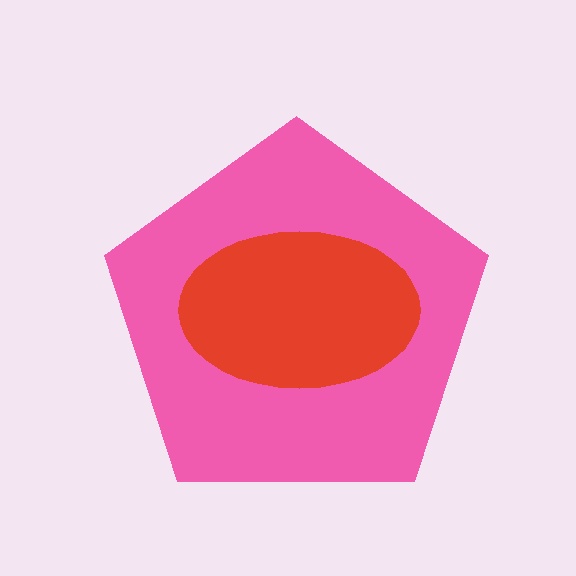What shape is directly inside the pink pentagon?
The red ellipse.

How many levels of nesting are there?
2.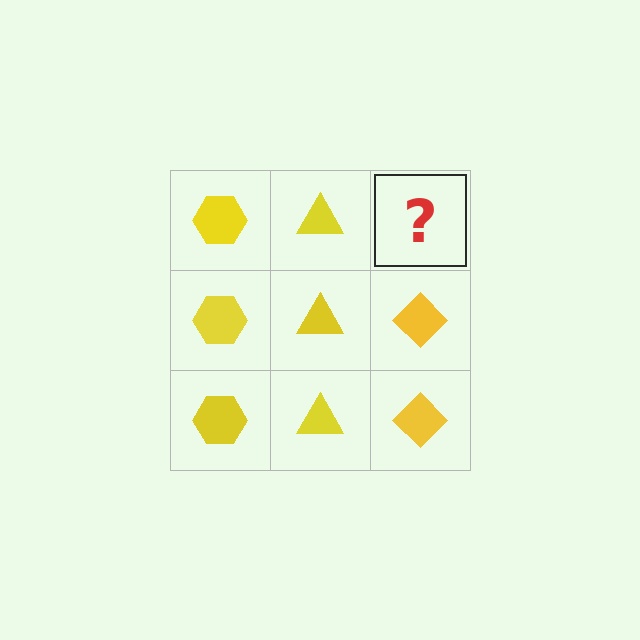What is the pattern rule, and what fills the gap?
The rule is that each column has a consistent shape. The gap should be filled with a yellow diamond.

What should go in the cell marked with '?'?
The missing cell should contain a yellow diamond.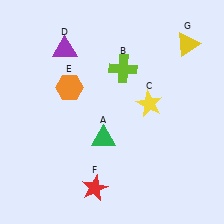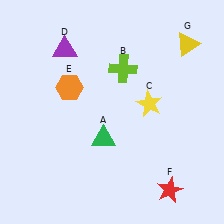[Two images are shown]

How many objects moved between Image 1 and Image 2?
1 object moved between the two images.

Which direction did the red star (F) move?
The red star (F) moved right.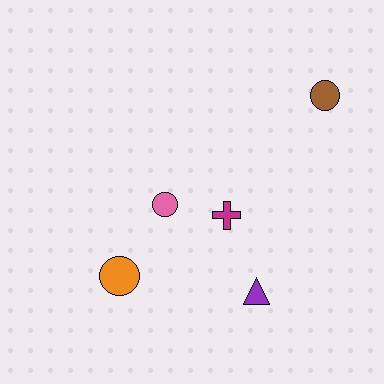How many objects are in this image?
There are 5 objects.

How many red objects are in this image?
There are no red objects.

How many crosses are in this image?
There is 1 cross.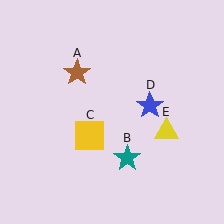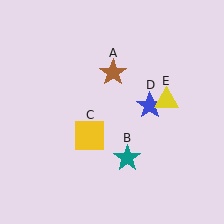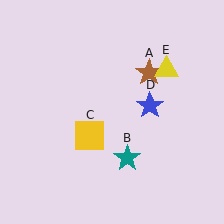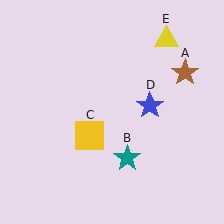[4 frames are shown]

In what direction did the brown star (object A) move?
The brown star (object A) moved right.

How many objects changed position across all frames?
2 objects changed position: brown star (object A), yellow triangle (object E).